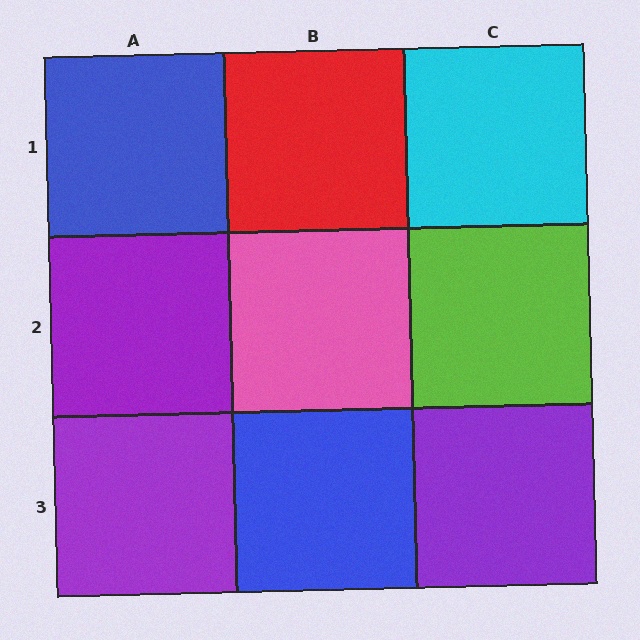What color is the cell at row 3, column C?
Purple.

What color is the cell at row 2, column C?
Lime.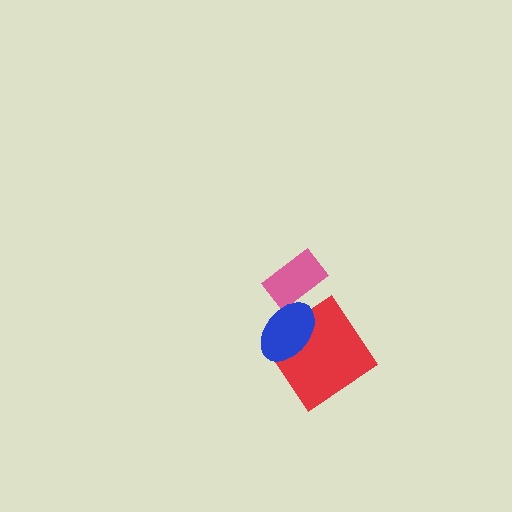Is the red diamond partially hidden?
Yes, it is partially covered by another shape.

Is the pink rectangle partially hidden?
Yes, it is partially covered by another shape.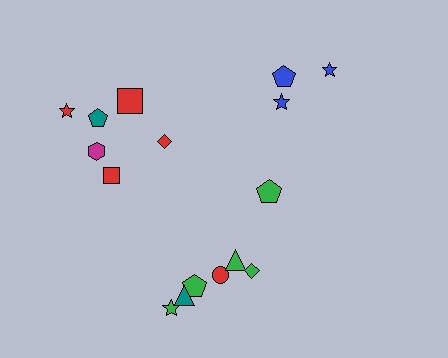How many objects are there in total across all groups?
There are 16 objects.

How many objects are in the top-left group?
There are 6 objects.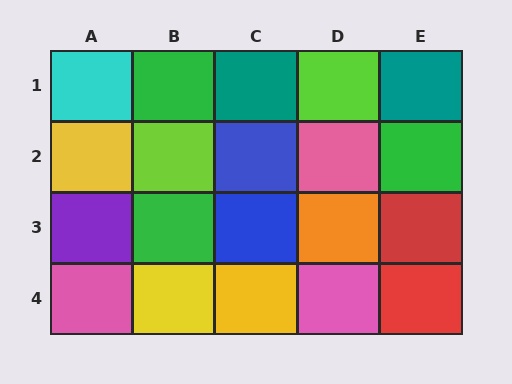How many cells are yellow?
3 cells are yellow.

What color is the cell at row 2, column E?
Green.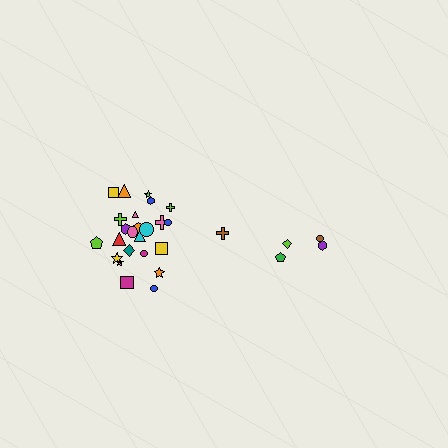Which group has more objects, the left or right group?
The left group.